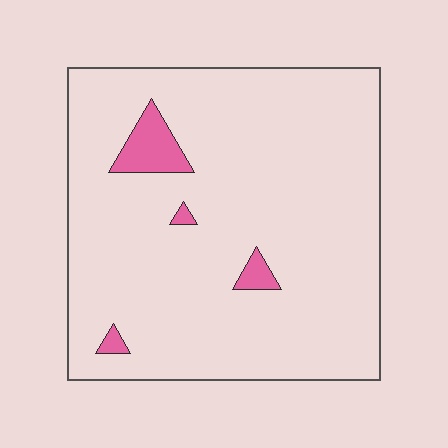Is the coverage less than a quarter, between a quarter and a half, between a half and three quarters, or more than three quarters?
Less than a quarter.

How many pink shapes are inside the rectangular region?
4.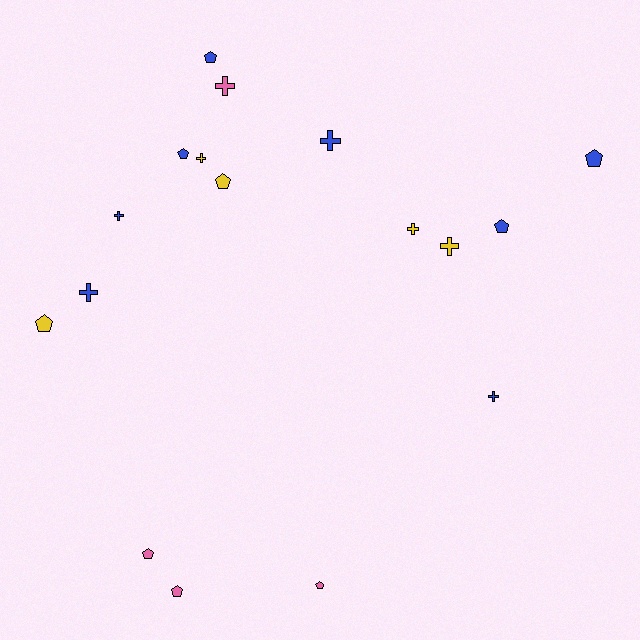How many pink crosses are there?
There is 1 pink cross.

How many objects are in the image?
There are 17 objects.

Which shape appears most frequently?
Pentagon, with 9 objects.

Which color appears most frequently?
Blue, with 8 objects.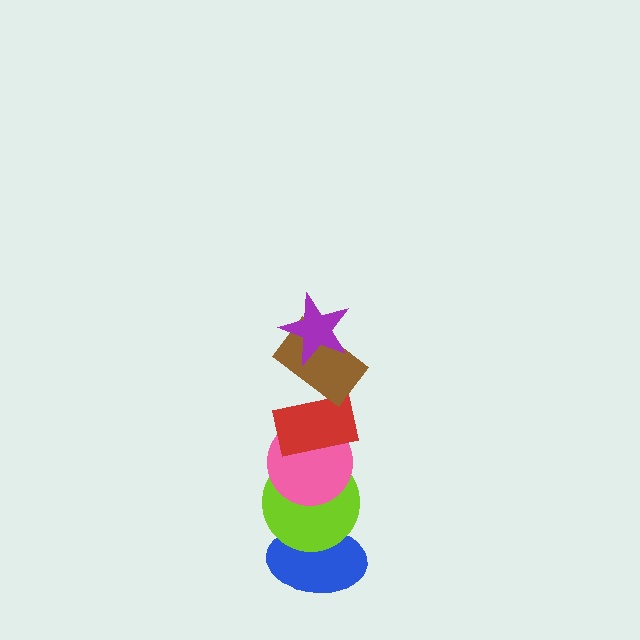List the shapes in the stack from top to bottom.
From top to bottom: the purple star, the brown rectangle, the red rectangle, the pink circle, the lime circle, the blue ellipse.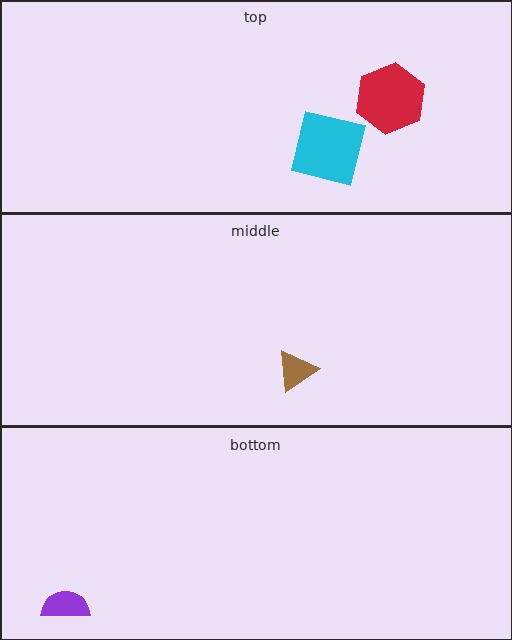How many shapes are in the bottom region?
1.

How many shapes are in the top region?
2.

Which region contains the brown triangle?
The middle region.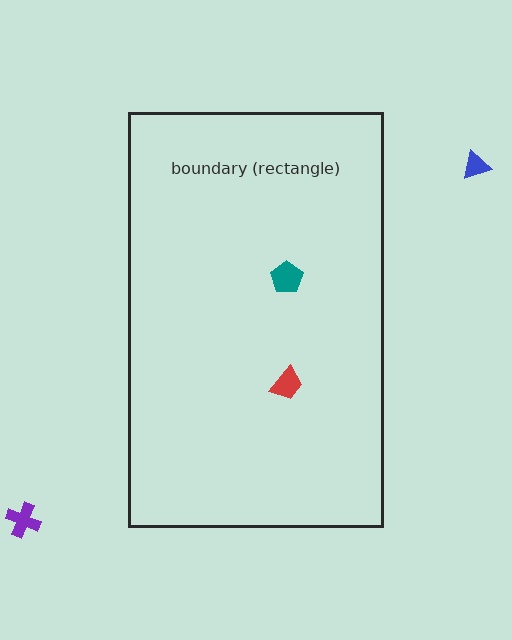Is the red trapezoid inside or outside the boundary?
Inside.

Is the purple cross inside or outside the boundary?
Outside.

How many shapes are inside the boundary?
2 inside, 2 outside.